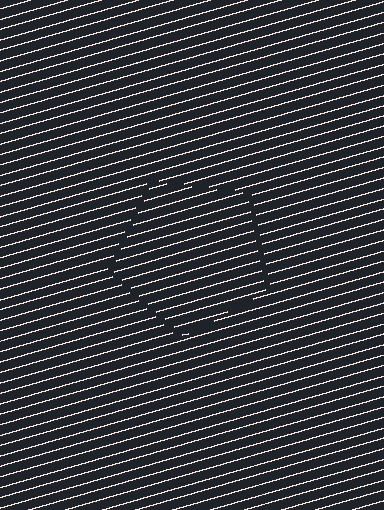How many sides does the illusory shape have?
5 sides — the line-ends trace a pentagon.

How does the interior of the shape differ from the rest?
The interior of the shape contains the same grating, shifted by half a period — the contour is defined by the phase discontinuity where line-ends from the inner and outer gratings abut.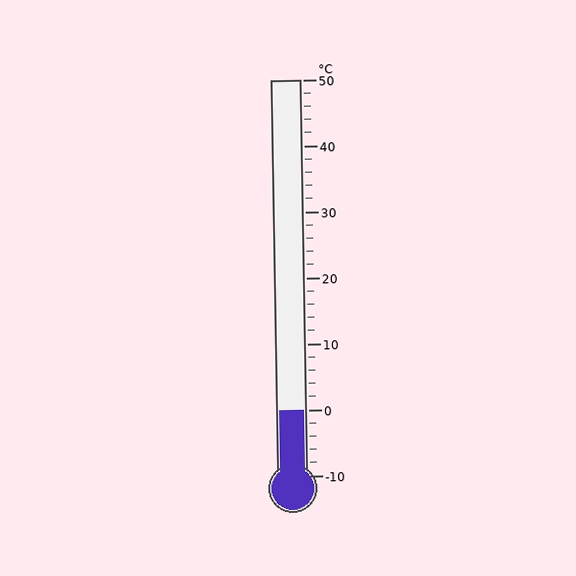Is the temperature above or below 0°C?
The temperature is at 0°C.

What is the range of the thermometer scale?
The thermometer scale ranges from -10°C to 50°C.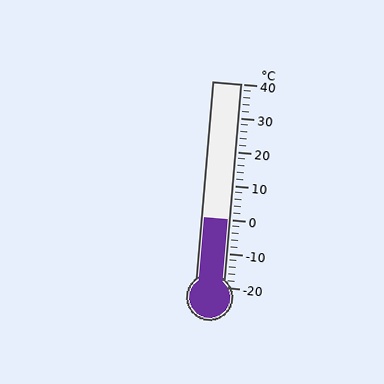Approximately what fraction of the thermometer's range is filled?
The thermometer is filled to approximately 35% of its range.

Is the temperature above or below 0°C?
The temperature is at 0°C.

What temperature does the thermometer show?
The thermometer shows approximately 0°C.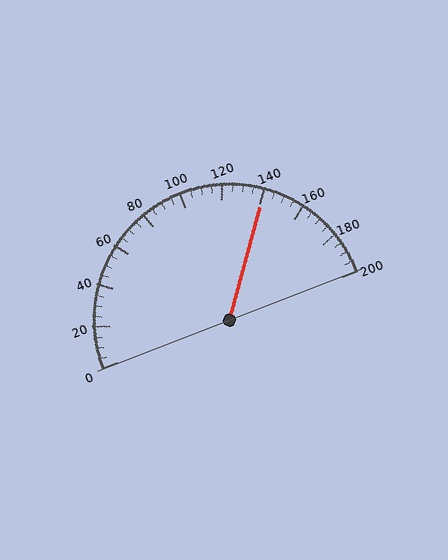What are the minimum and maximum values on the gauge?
The gauge ranges from 0 to 200.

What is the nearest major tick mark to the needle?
The nearest major tick mark is 140.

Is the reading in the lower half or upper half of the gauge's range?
The reading is in the upper half of the range (0 to 200).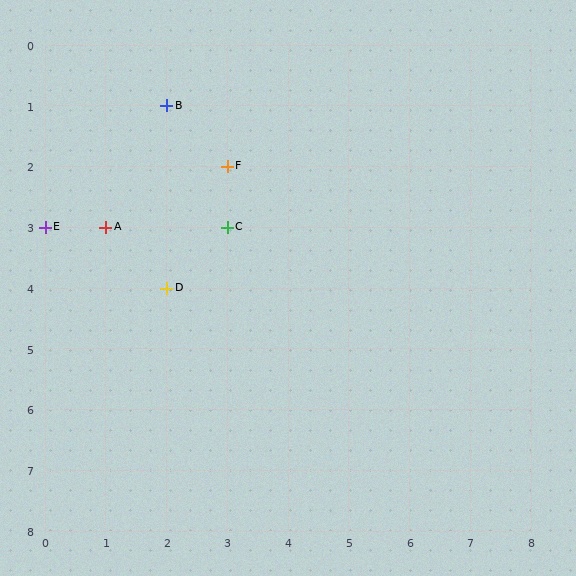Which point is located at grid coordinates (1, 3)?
Point A is at (1, 3).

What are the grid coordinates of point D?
Point D is at grid coordinates (2, 4).